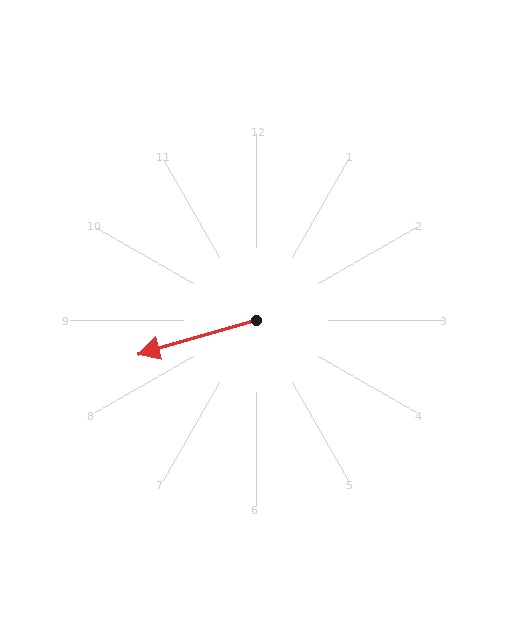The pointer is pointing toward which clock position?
Roughly 8 o'clock.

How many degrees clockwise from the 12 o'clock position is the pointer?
Approximately 254 degrees.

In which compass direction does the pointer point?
West.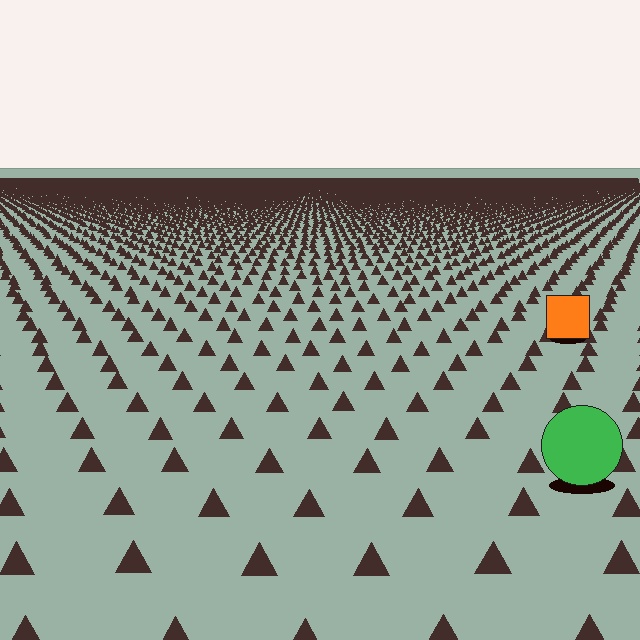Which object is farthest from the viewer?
The orange square is farthest from the viewer. It appears smaller and the ground texture around it is denser.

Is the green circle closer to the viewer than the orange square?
Yes. The green circle is closer — you can tell from the texture gradient: the ground texture is coarser near it.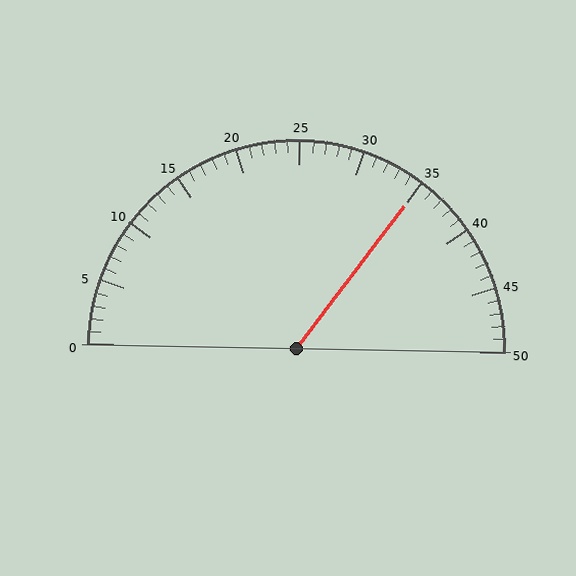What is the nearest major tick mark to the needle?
The nearest major tick mark is 35.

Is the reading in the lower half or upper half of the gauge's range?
The reading is in the upper half of the range (0 to 50).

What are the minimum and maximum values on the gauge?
The gauge ranges from 0 to 50.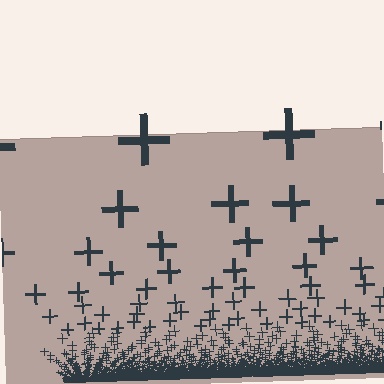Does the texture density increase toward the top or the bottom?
Density increases toward the bottom.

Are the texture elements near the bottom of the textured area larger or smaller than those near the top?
Smaller. The gradient is inverted — elements near the bottom are smaller and denser.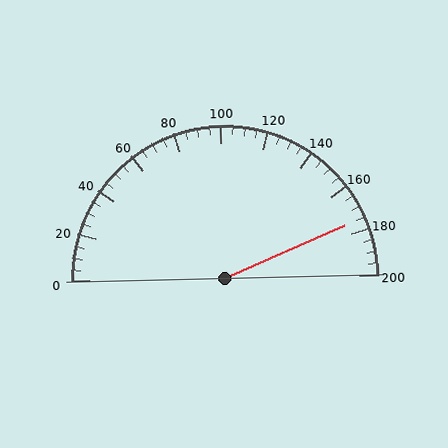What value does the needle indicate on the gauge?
The needle indicates approximately 175.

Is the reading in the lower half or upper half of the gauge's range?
The reading is in the upper half of the range (0 to 200).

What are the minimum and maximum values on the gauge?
The gauge ranges from 0 to 200.